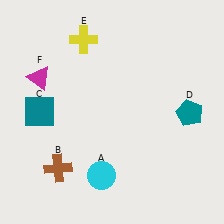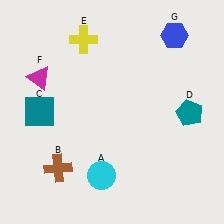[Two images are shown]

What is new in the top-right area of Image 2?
A blue hexagon (G) was added in the top-right area of Image 2.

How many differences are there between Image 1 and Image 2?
There is 1 difference between the two images.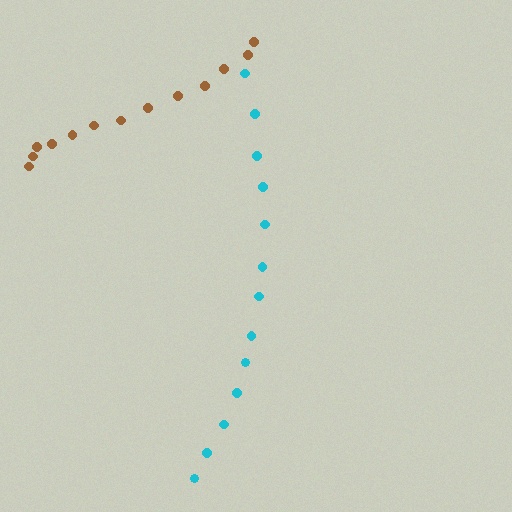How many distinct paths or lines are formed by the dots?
There are 2 distinct paths.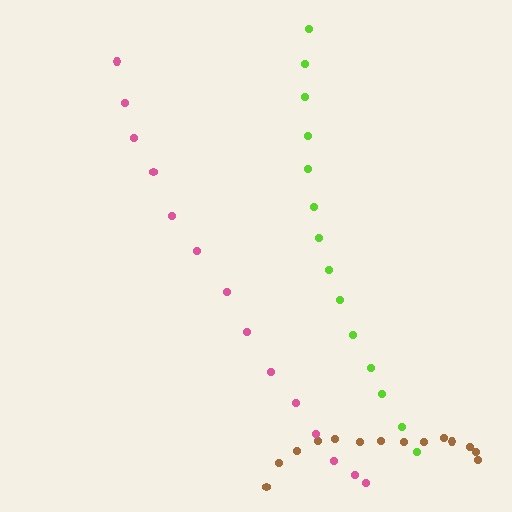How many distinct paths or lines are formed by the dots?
There are 3 distinct paths.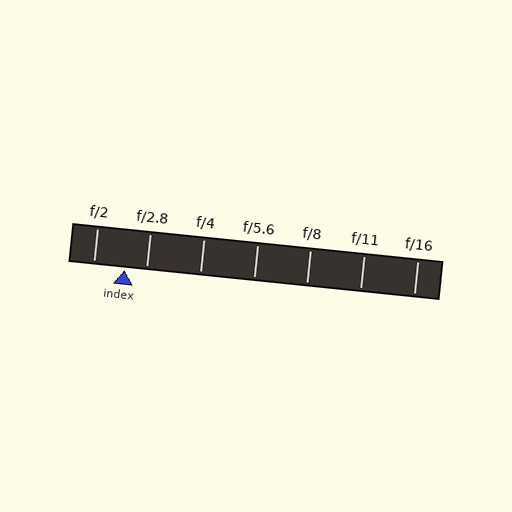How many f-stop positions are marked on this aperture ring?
There are 7 f-stop positions marked.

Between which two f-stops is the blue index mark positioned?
The index mark is between f/2 and f/2.8.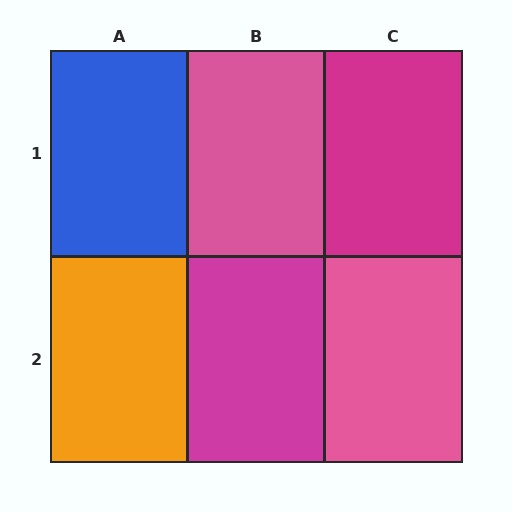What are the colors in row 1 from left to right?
Blue, pink, magenta.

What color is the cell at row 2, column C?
Pink.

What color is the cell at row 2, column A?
Orange.